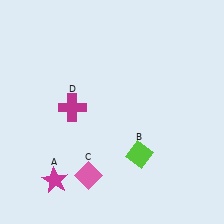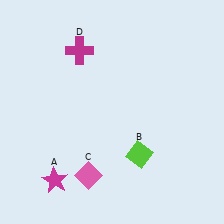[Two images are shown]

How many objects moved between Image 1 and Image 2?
1 object moved between the two images.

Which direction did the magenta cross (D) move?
The magenta cross (D) moved up.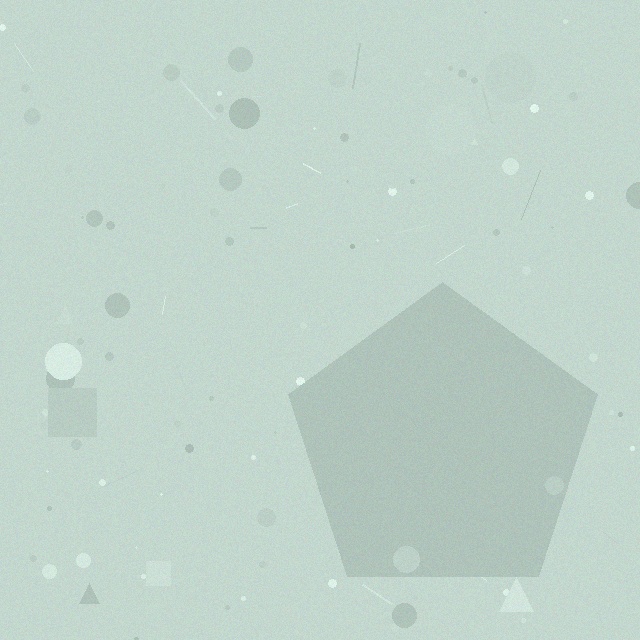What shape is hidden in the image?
A pentagon is hidden in the image.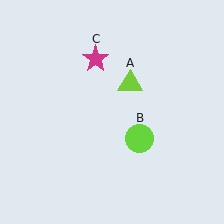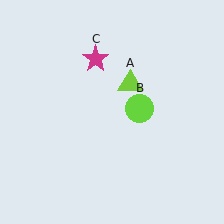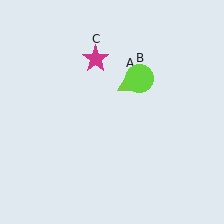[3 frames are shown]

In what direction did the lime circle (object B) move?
The lime circle (object B) moved up.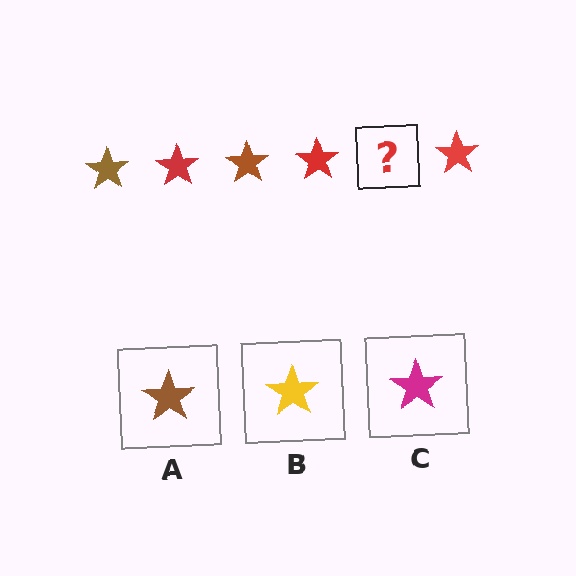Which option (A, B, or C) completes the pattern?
A.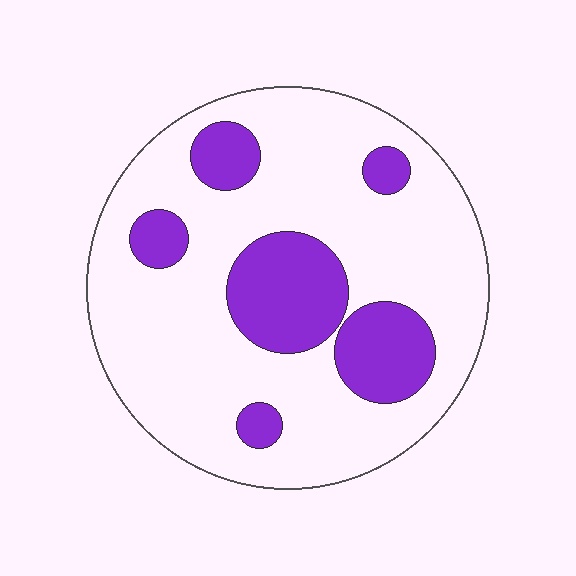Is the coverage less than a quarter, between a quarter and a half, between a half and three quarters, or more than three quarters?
Less than a quarter.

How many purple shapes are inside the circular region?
6.